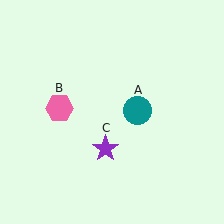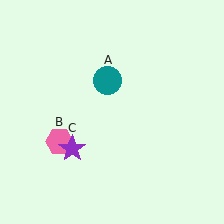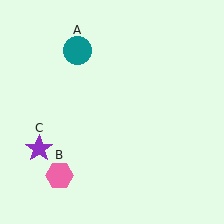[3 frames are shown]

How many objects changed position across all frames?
3 objects changed position: teal circle (object A), pink hexagon (object B), purple star (object C).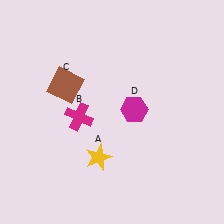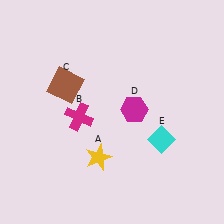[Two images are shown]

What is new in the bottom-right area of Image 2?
A cyan diamond (E) was added in the bottom-right area of Image 2.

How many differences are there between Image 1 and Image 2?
There is 1 difference between the two images.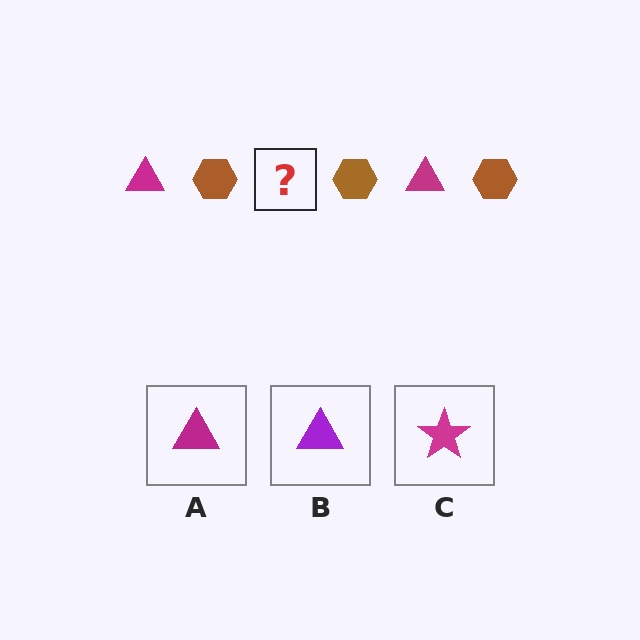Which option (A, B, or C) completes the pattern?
A.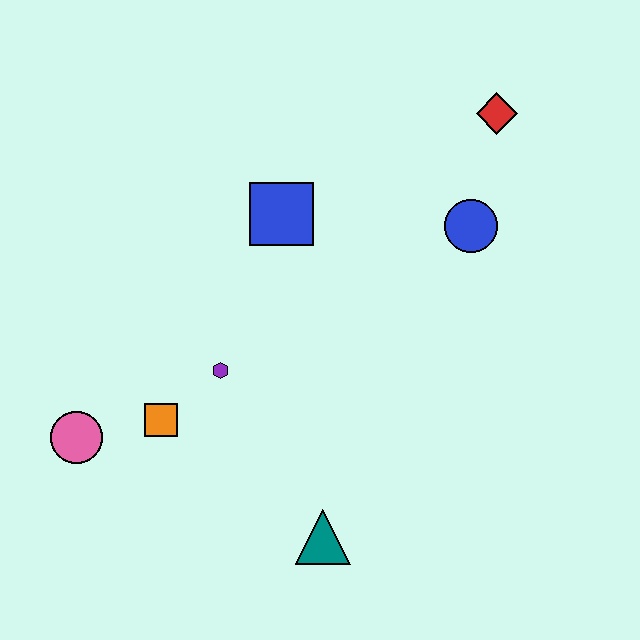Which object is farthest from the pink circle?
The red diamond is farthest from the pink circle.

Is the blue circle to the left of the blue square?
No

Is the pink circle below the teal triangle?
No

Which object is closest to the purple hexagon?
The orange square is closest to the purple hexagon.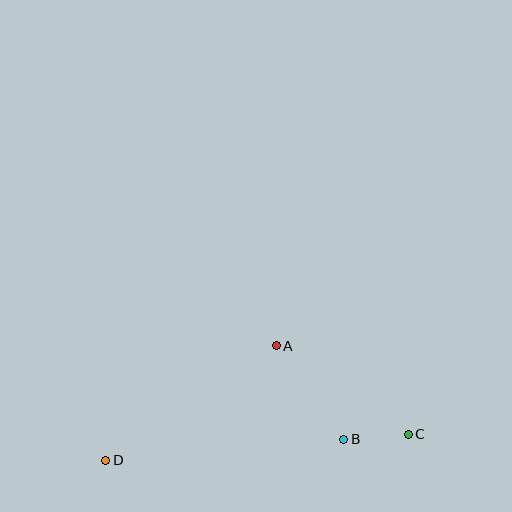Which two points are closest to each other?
Points B and C are closest to each other.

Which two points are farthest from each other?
Points C and D are farthest from each other.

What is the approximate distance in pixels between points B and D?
The distance between B and D is approximately 239 pixels.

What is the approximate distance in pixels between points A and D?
The distance between A and D is approximately 205 pixels.